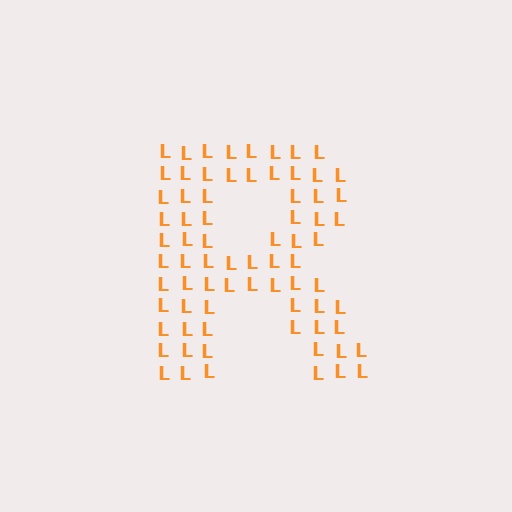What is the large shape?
The large shape is the letter R.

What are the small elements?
The small elements are letter L's.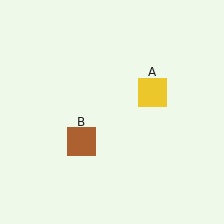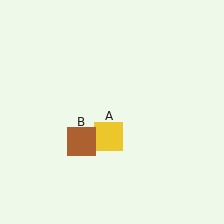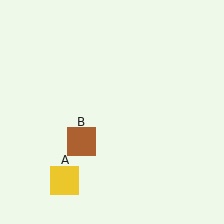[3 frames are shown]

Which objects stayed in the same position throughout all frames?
Brown square (object B) remained stationary.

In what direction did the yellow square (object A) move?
The yellow square (object A) moved down and to the left.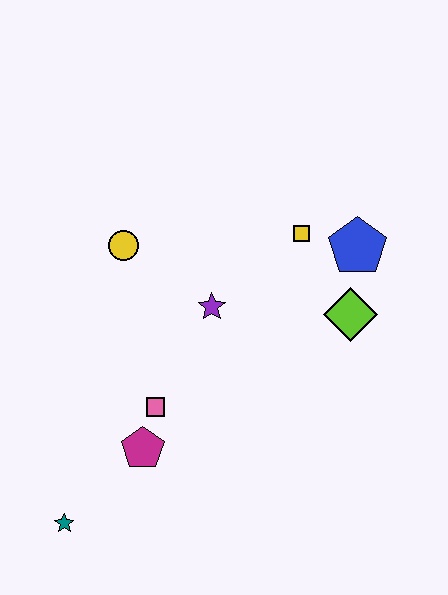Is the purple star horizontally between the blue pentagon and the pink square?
Yes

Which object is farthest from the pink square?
The blue pentagon is farthest from the pink square.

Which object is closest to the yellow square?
The blue pentagon is closest to the yellow square.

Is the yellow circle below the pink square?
No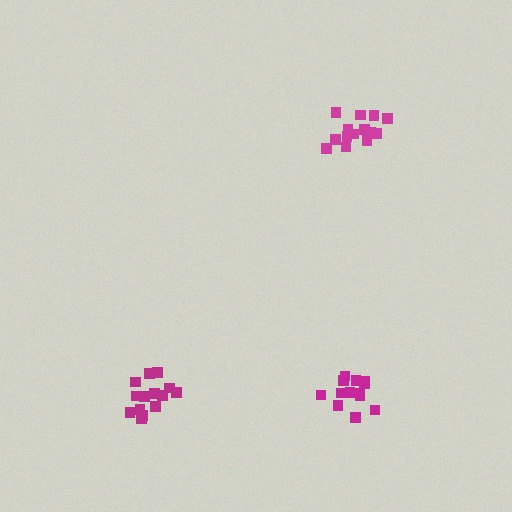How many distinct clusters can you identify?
There are 3 distinct clusters.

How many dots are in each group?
Group 1: 14 dots, Group 2: 14 dots, Group 3: 13 dots (41 total).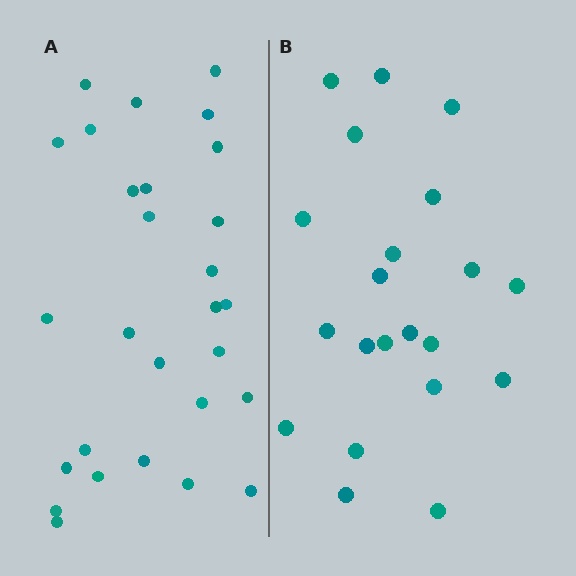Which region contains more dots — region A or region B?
Region A (the left region) has more dots.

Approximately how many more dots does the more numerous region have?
Region A has roughly 8 or so more dots than region B.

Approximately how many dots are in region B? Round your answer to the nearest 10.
About 20 dots. (The exact count is 21, which rounds to 20.)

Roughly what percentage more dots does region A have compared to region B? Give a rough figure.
About 35% more.